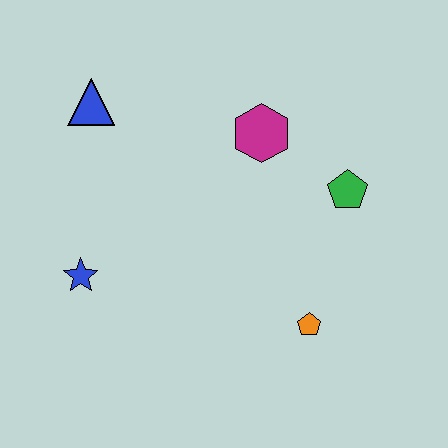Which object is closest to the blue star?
The blue triangle is closest to the blue star.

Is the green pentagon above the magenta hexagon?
No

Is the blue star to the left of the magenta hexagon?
Yes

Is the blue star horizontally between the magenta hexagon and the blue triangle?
No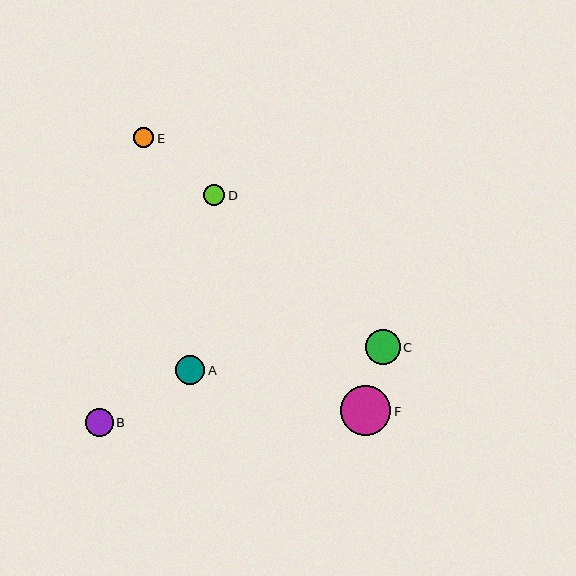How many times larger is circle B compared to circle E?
Circle B is approximately 1.4 times the size of circle E.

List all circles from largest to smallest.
From largest to smallest: F, C, A, B, D, E.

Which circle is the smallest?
Circle E is the smallest with a size of approximately 20 pixels.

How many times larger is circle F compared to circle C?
Circle F is approximately 1.5 times the size of circle C.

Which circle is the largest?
Circle F is the largest with a size of approximately 50 pixels.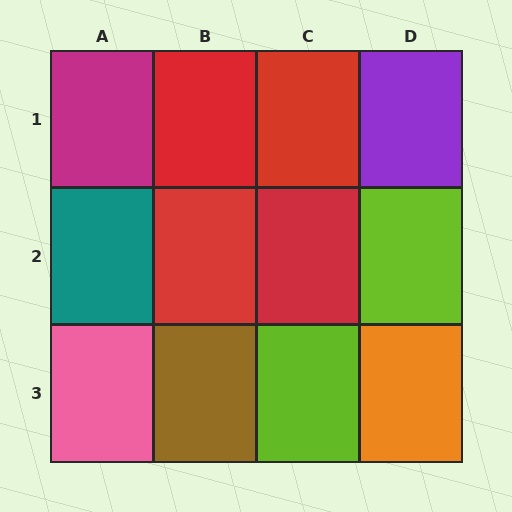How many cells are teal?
1 cell is teal.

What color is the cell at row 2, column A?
Teal.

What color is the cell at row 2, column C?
Red.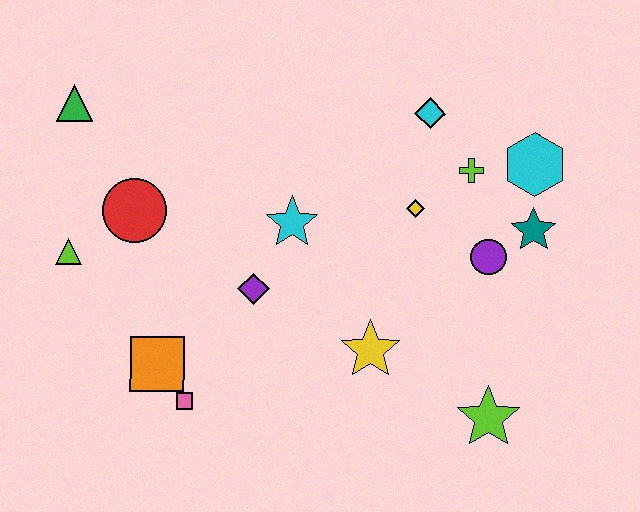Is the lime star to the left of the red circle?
No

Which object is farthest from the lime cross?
The lime triangle is farthest from the lime cross.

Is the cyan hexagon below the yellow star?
No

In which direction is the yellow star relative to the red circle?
The yellow star is to the right of the red circle.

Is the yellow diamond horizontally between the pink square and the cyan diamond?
Yes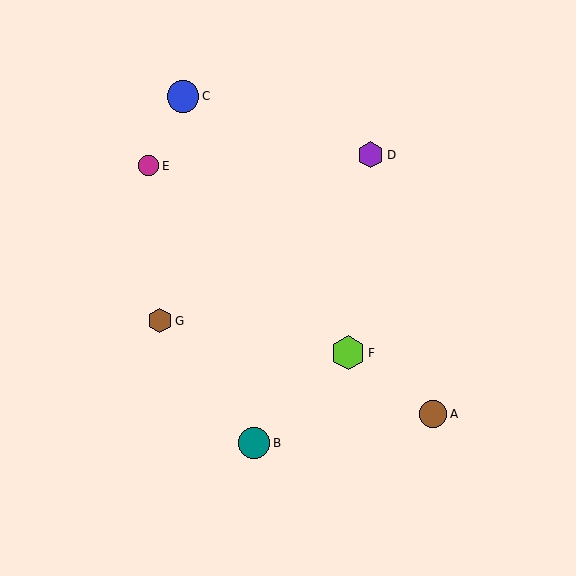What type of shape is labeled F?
Shape F is a lime hexagon.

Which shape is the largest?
The lime hexagon (labeled F) is the largest.